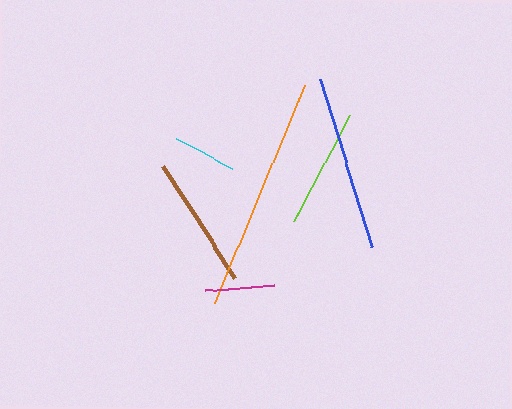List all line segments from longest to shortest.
From longest to shortest: orange, blue, brown, lime, magenta, cyan.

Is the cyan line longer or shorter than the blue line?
The blue line is longer than the cyan line.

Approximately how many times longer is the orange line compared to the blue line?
The orange line is approximately 1.3 times the length of the blue line.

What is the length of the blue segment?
The blue segment is approximately 176 pixels long.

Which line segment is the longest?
The orange line is the longest at approximately 237 pixels.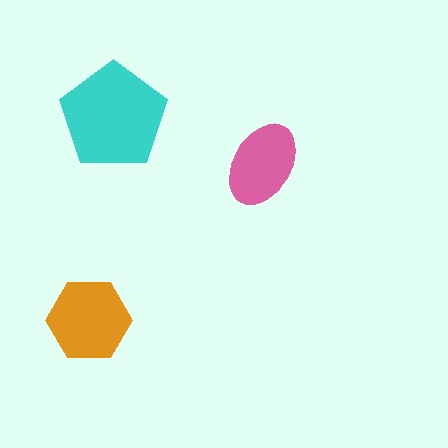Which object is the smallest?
The pink ellipse.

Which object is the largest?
The cyan pentagon.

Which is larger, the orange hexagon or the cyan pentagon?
The cyan pentagon.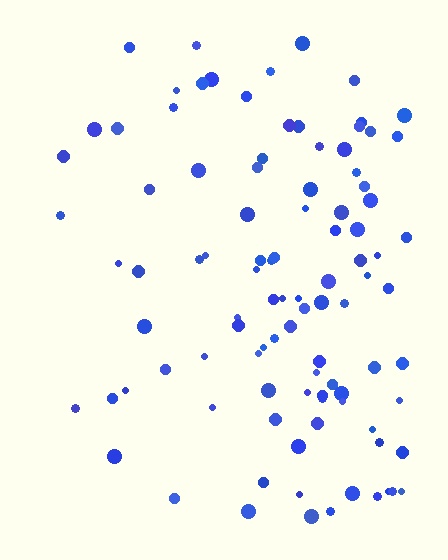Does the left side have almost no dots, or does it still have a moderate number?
Still a moderate number, just noticeably fewer than the right.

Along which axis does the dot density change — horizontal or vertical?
Horizontal.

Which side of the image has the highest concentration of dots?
The right.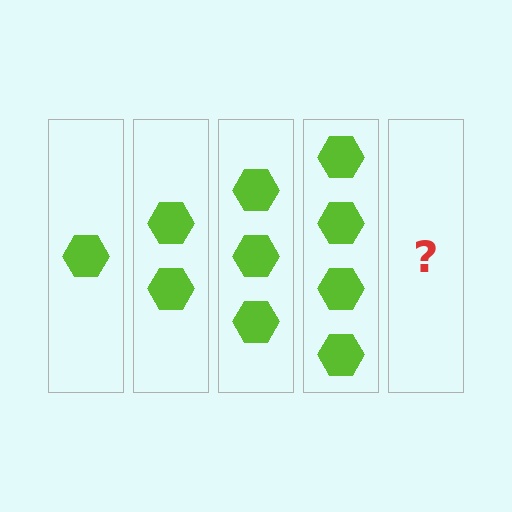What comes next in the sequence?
The next element should be 5 hexagons.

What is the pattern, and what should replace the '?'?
The pattern is that each step adds one more hexagon. The '?' should be 5 hexagons.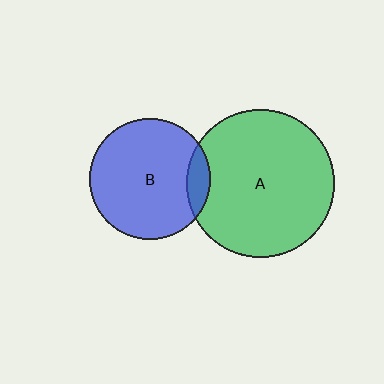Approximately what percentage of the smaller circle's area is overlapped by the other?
Approximately 10%.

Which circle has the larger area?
Circle A (green).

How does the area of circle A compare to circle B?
Approximately 1.5 times.